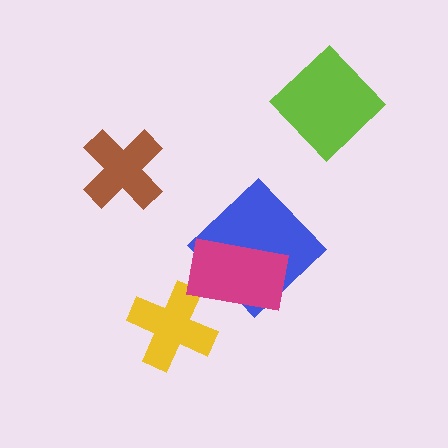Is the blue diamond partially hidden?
Yes, it is partially covered by another shape.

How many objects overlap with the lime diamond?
0 objects overlap with the lime diamond.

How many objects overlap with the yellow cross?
0 objects overlap with the yellow cross.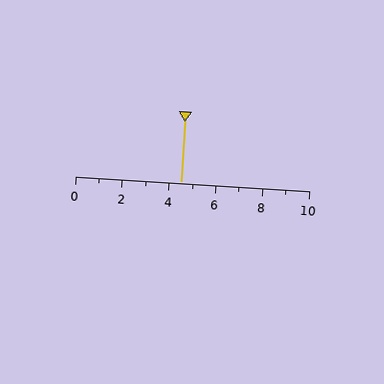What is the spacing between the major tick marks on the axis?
The major ticks are spaced 2 apart.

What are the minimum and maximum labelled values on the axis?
The axis runs from 0 to 10.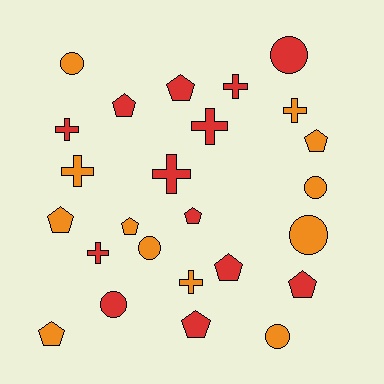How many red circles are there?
There are 2 red circles.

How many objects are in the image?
There are 25 objects.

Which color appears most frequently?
Red, with 13 objects.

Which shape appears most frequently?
Pentagon, with 10 objects.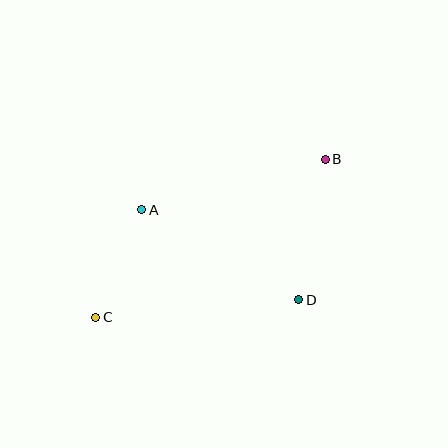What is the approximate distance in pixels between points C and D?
The distance between C and D is approximately 204 pixels.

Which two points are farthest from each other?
Points B and C are farthest from each other.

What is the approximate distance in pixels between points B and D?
The distance between B and D is approximately 143 pixels.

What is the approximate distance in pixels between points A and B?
The distance between A and B is approximately 190 pixels.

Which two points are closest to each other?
Points A and C are closest to each other.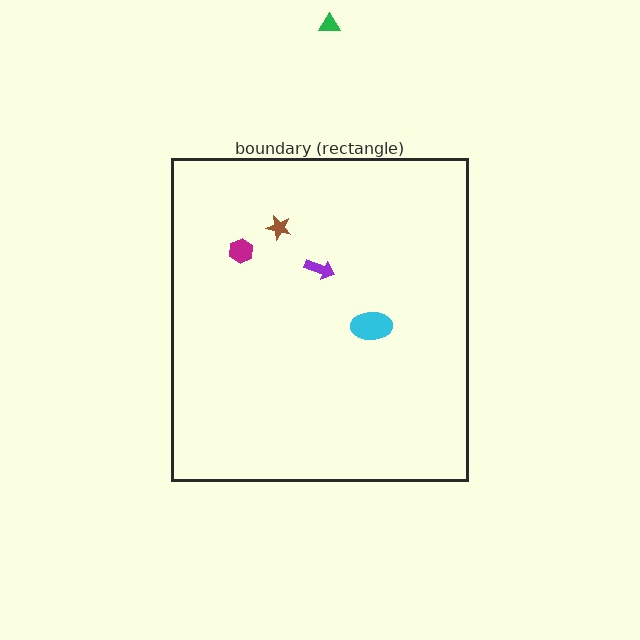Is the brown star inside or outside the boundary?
Inside.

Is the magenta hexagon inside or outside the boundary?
Inside.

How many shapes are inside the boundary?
4 inside, 1 outside.